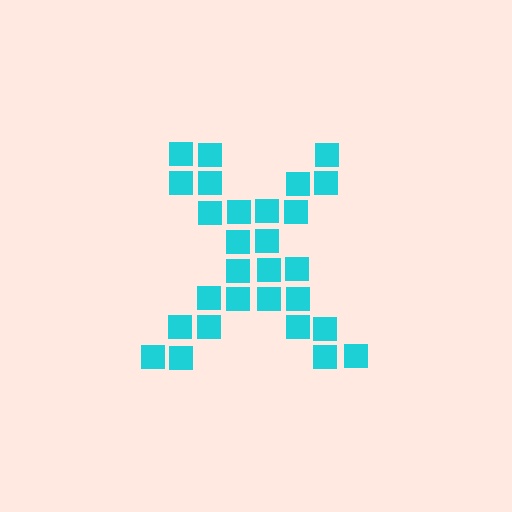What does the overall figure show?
The overall figure shows the letter X.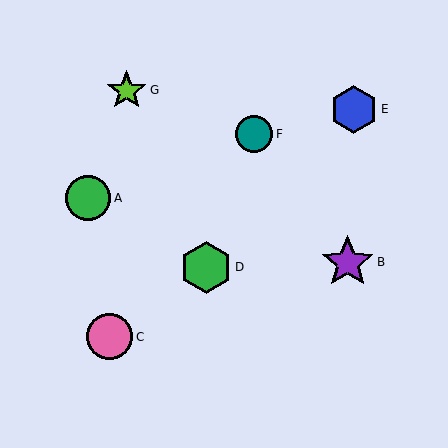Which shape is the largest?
The purple star (labeled B) is the largest.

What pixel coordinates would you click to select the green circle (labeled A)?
Click at (88, 198) to select the green circle A.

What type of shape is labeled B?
Shape B is a purple star.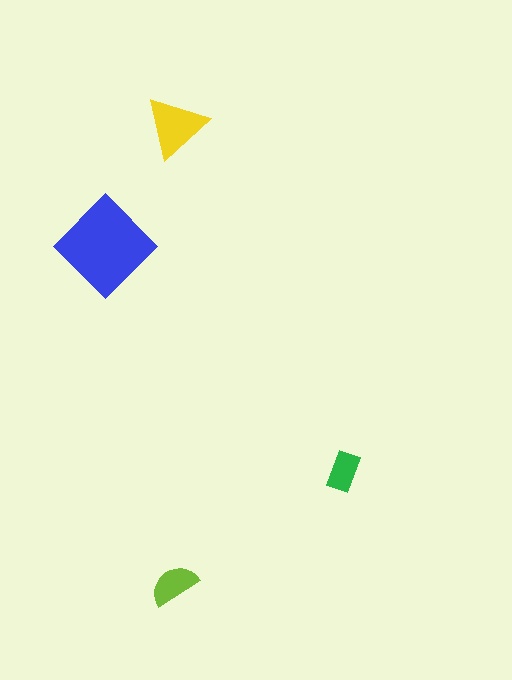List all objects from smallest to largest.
The green rectangle, the lime semicircle, the yellow triangle, the blue diamond.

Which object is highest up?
The yellow triangle is topmost.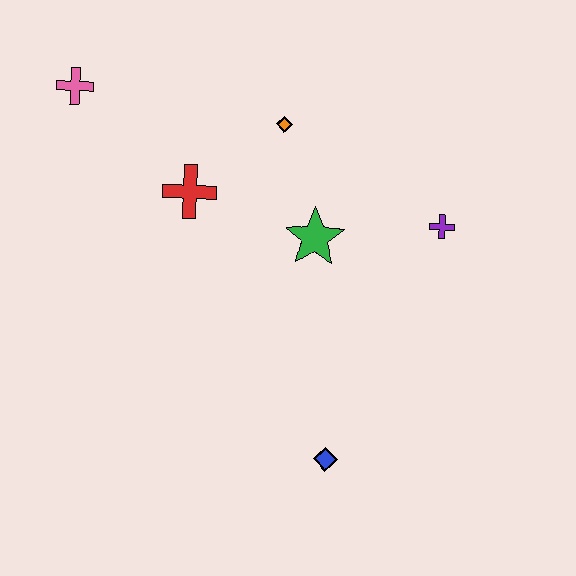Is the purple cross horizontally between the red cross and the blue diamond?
No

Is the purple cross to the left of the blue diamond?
No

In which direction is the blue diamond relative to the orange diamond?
The blue diamond is below the orange diamond.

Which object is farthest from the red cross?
The blue diamond is farthest from the red cross.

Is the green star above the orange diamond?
No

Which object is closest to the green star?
The orange diamond is closest to the green star.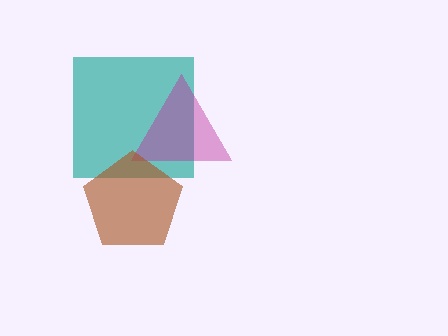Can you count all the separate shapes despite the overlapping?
Yes, there are 3 separate shapes.